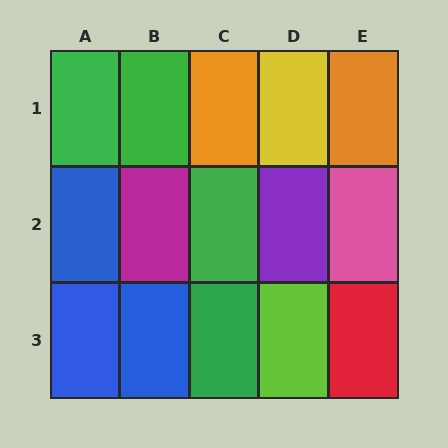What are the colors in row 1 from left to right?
Green, green, orange, yellow, orange.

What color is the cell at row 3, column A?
Blue.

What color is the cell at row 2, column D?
Purple.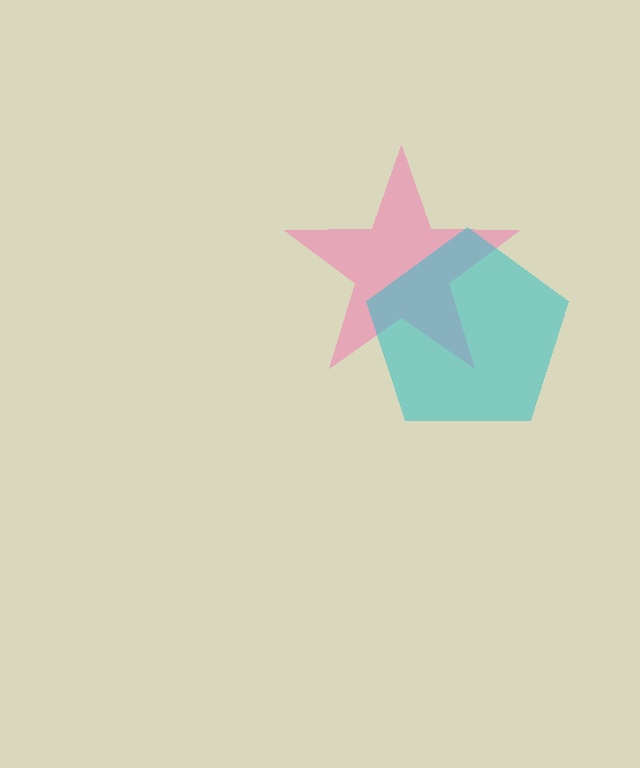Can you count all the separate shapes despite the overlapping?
Yes, there are 2 separate shapes.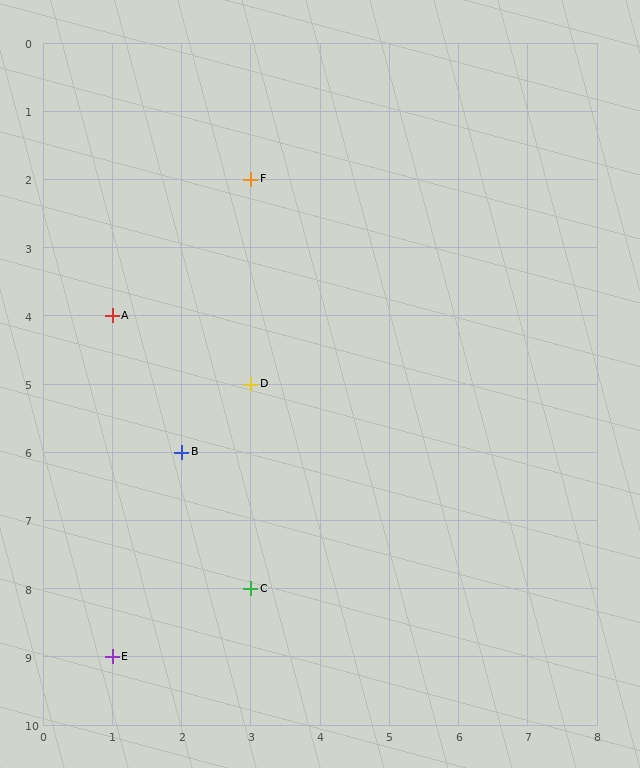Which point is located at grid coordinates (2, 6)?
Point B is at (2, 6).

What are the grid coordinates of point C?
Point C is at grid coordinates (3, 8).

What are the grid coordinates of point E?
Point E is at grid coordinates (1, 9).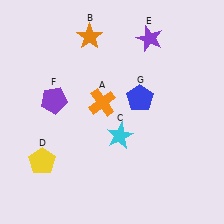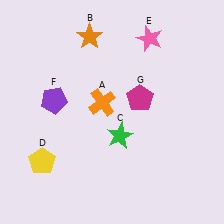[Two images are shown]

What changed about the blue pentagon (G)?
In Image 1, G is blue. In Image 2, it changed to magenta.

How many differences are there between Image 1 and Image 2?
There are 3 differences between the two images.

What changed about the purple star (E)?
In Image 1, E is purple. In Image 2, it changed to pink.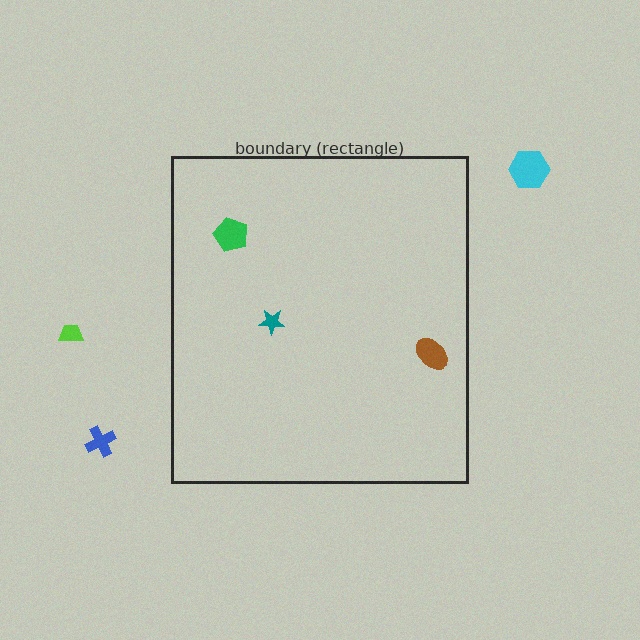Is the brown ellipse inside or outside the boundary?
Inside.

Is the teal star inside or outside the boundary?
Inside.